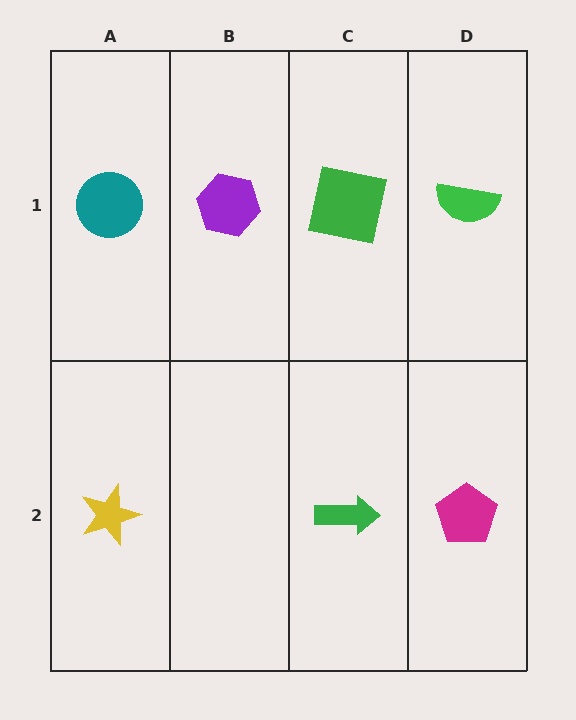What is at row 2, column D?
A magenta pentagon.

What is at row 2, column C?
A green arrow.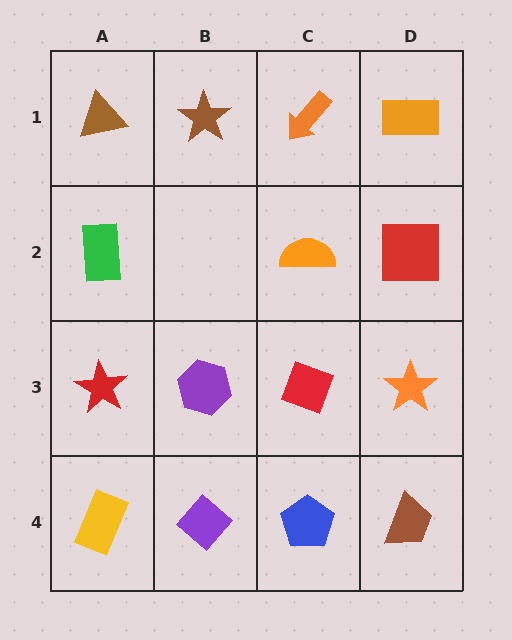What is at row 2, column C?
An orange semicircle.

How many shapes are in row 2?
3 shapes.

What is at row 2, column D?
A red square.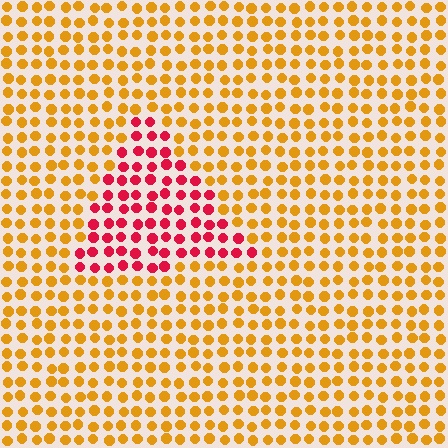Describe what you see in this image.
The image is filled with small orange elements in a uniform arrangement. A triangle-shaped region is visible where the elements are tinted to a slightly different hue, forming a subtle color boundary.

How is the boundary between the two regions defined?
The boundary is defined purely by a slight shift in hue (about 54 degrees). Spacing, size, and orientation are identical on both sides.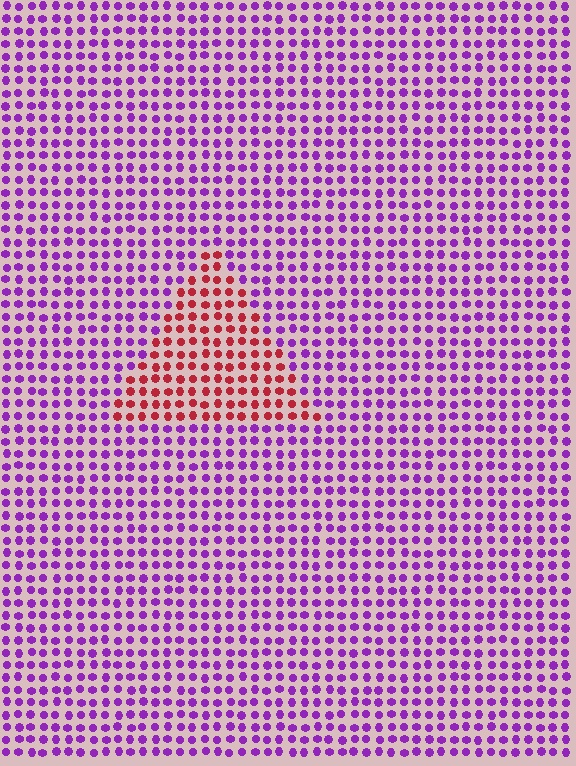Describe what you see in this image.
The image is filled with small purple elements in a uniform arrangement. A triangle-shaped region is visible where the elements are tinted to a slightly different hue, forming a subtle color boundary.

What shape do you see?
I see a triangle.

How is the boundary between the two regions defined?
The boundary is defined purely by a slight shift in hue (about 68 degrees). Spacing, size, and orientation are identical on both sides.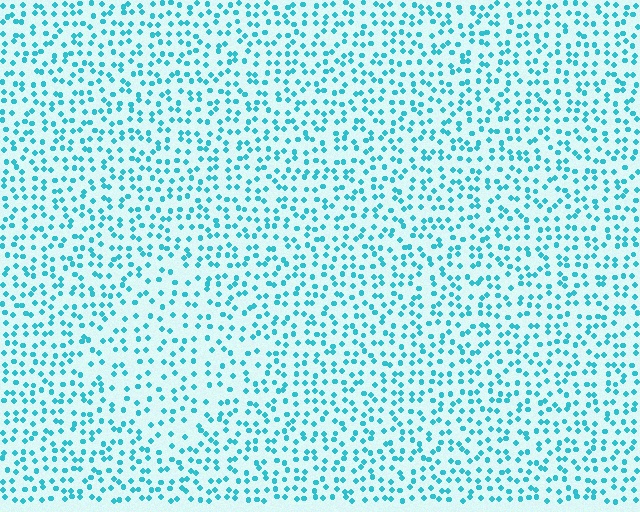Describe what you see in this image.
The image contains small cyan elements arranged at two different densities. A diamond-shaped region is visible where the elements are less densely packed than the surrounding area.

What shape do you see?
I see a diamond.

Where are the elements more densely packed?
The elements are more densely packed outside the diamond boundary.